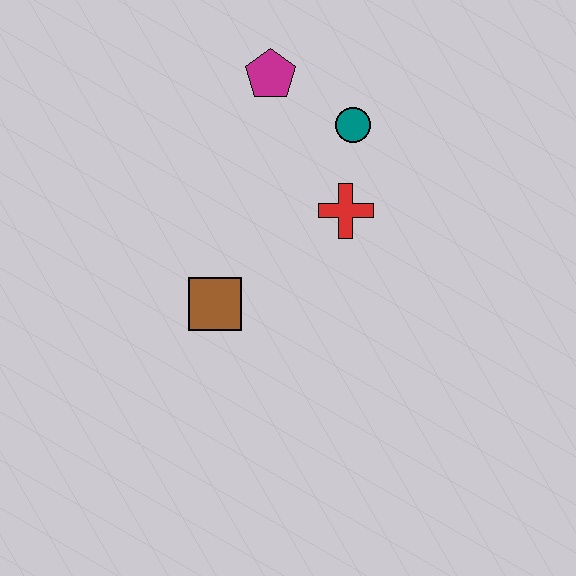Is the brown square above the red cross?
No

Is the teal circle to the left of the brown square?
No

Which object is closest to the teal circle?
The red cross is closest to the teal circle.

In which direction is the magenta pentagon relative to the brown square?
The magenta pentagon is above the brown square.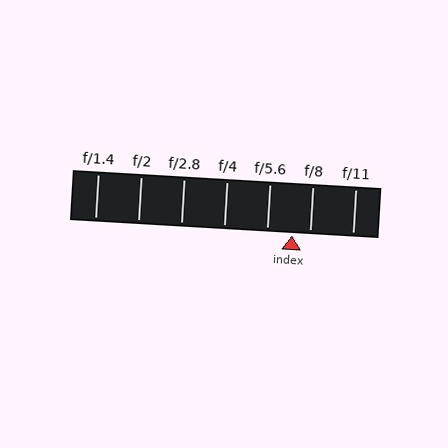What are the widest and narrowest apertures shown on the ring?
The widest aperture shown is f/1.4 and the narrowest is f/11.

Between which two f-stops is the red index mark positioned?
The index mark is between f/5.6 and f/8.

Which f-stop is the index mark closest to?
The index mark is closest to f/8.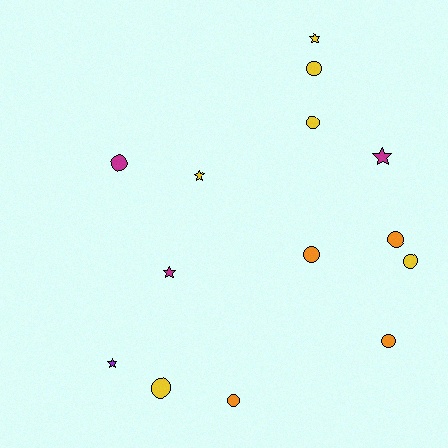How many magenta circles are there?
There is 1 magenta circle.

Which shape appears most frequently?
Circle, with 9 objects.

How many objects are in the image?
There are 14 objects.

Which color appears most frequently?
Yellow, with 6 objects.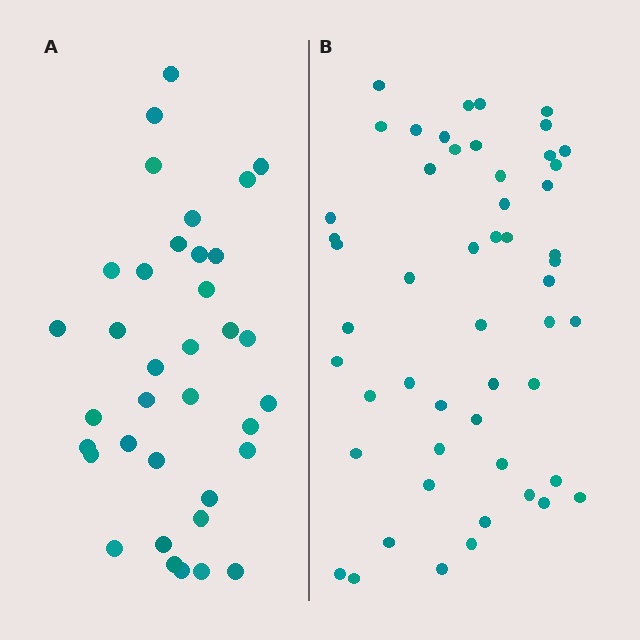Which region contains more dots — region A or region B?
Region B (the right region) has more dots.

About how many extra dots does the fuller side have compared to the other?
Region B has approximately 15 more dots than region A.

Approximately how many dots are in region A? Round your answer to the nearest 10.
About 40 dots. (The exact count is 36, which rounds to 40.)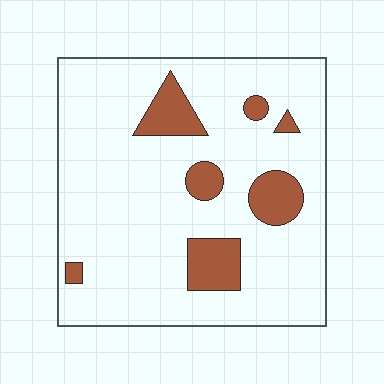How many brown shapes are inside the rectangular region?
7.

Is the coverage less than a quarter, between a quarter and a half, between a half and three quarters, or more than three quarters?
Less than a quarter.